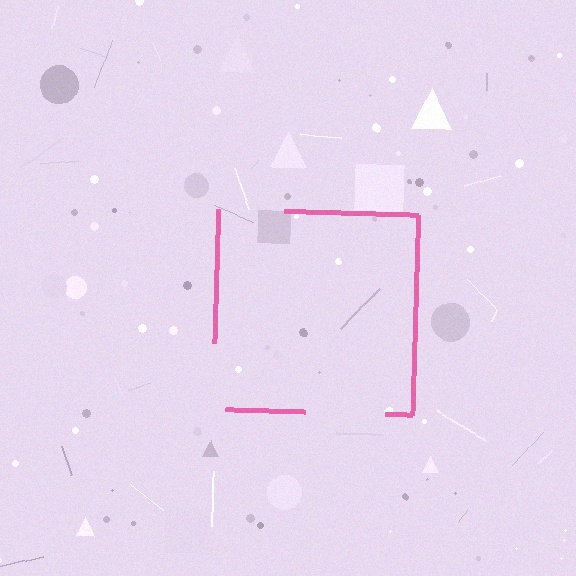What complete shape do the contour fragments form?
The contour fragments form a square.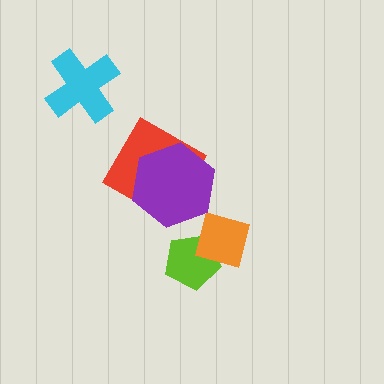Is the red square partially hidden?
Yes, it is partially covered by another shape.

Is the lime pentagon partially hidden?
Yes, it is partially covered by another shape.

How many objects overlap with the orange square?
1 object overlaps with the orange square.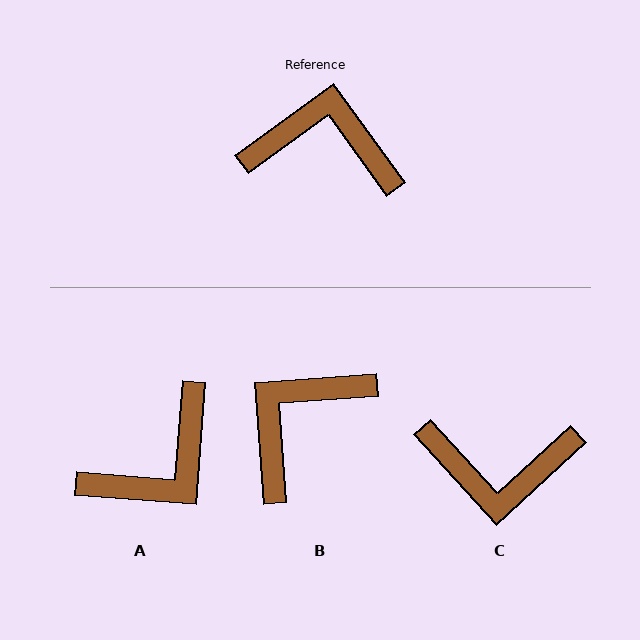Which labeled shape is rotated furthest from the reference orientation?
C, about 173 degrees away.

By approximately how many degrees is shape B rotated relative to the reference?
Approximately 58 degrees counter-clockwise.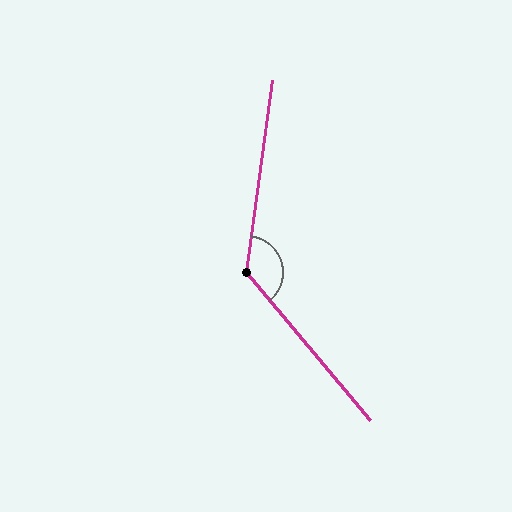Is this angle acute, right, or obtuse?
It is obtuse.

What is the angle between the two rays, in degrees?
Approximately 132 degrees.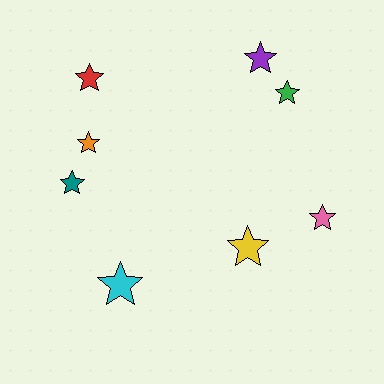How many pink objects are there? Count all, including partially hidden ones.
There is 1 pink object.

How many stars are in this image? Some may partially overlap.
There are 8 stars.